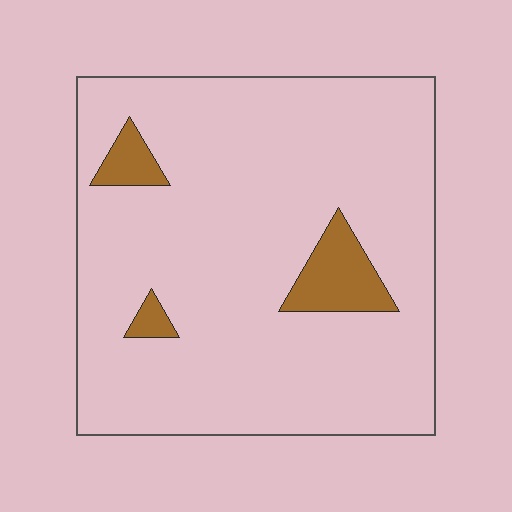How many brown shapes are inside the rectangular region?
3.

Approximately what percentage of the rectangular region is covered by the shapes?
Approximately 10%.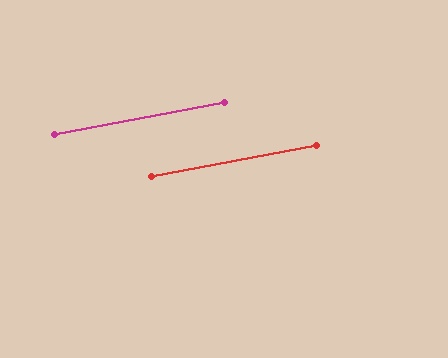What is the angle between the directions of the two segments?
Approximately 0 degrees.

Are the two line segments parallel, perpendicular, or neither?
Parallel — their directions differ by only 0.1°.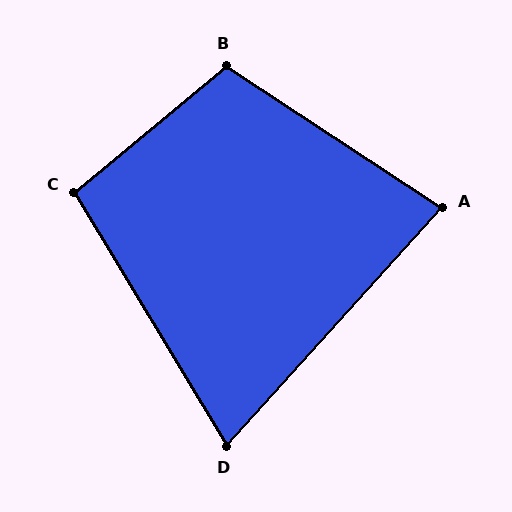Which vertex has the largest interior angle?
B, at approximately 107 degrees.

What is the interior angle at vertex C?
Approximately 99 degrees (obtuse).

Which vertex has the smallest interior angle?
D, at approximately 73 degrees.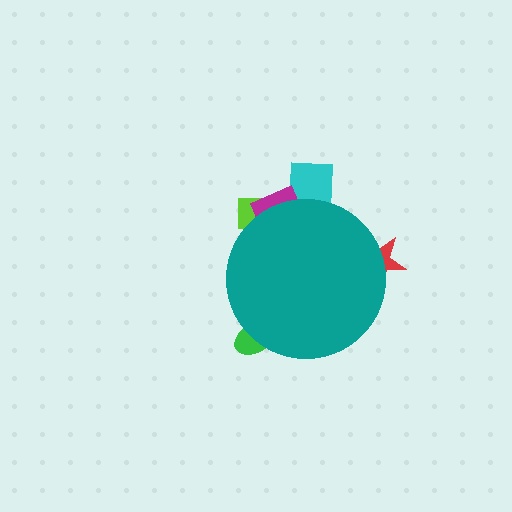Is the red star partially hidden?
Yes, the red star is partially hidden behind the teal circle.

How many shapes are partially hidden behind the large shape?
5 shapes are partially hidden.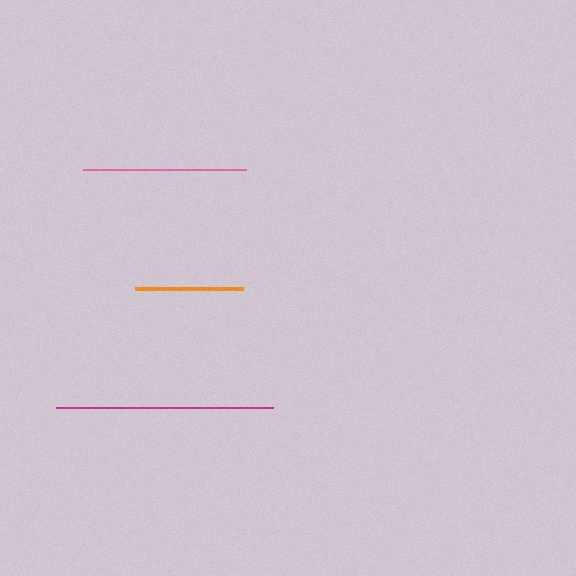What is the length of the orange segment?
The orange segment is approximately 108 pixels long.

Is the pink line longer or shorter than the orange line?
The pink line is longer than the orange line.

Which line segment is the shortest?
The orange line is the shortest at approximately 108 pixels.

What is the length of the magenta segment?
The magenta segment is approximately 217 pixels long.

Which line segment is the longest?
The magenta line is the longest at approximately 217 pixels.